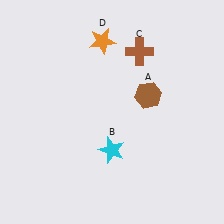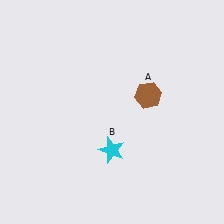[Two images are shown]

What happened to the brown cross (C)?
The brown cross (C) was removed in Image 2. It was in the top-right area of Image 1.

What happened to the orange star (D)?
The orange star (D) was removed in Image 2. It was in the top-left area of Image 1.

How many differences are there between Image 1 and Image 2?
There are 2 differences between the two images.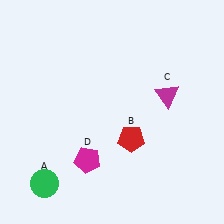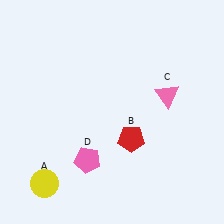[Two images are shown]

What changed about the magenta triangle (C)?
In Image 1, C is magenta. In Image 2, it changed to pink.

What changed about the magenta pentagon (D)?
In Image 1, D is magenta. In Image 2, it changed to pink.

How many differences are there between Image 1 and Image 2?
There are 3 differences between the two images.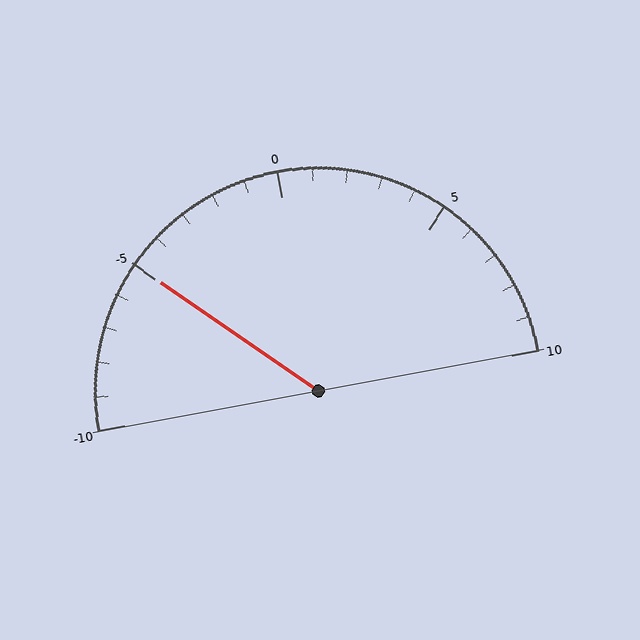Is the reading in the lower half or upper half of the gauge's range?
The reading is in the lower half of the range (-10 to 10).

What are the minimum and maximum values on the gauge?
The gauge ranges from -10 to 10.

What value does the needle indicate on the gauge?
The needle indicates approximately -5.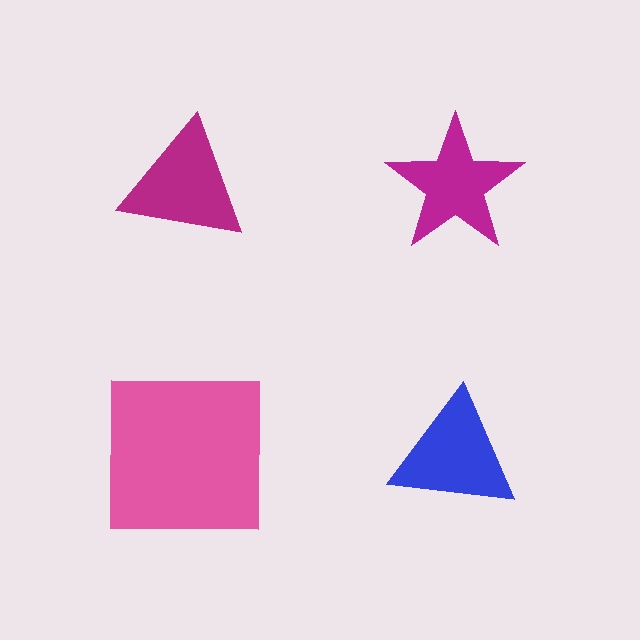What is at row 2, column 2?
A blue triangle.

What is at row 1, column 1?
A magenta triangle.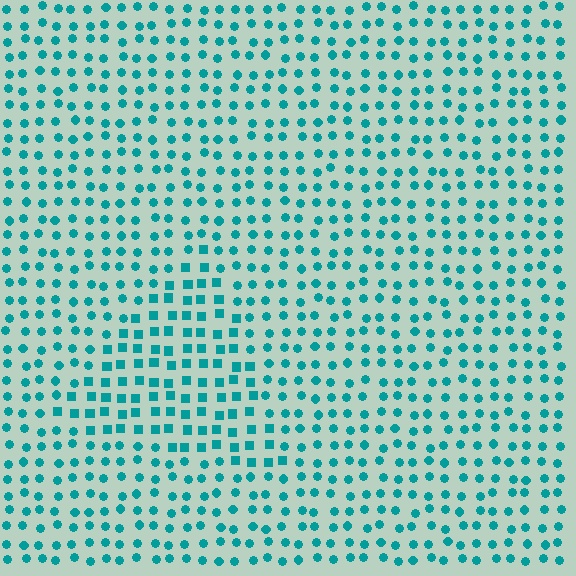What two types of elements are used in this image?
The image uses squares inside the triangle region and circles outside it.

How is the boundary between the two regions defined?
The boundary is defined by a change in element shape: squares inside vs. circles outside. All elements share the same color and spacing.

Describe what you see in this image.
The image is filled with small teal elements arranged in a uniform grid. A triangle-shaped region contains squares, while the surrounding area contains circles. The boundary is defined purely by the change in element shape.